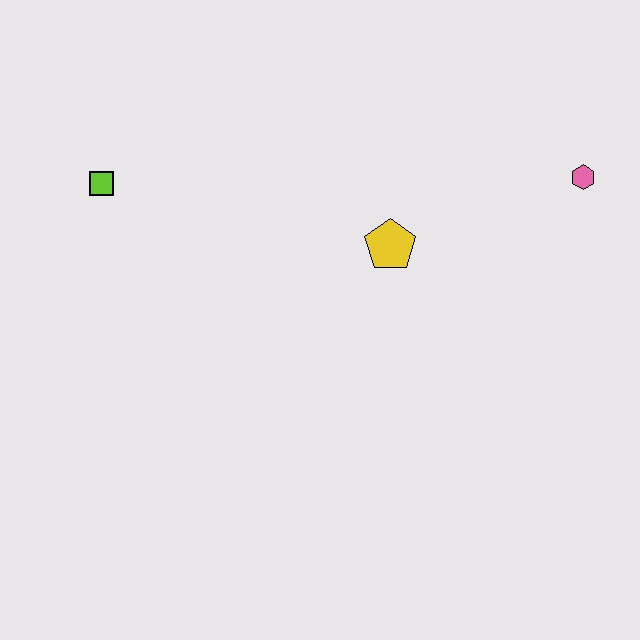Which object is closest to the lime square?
The yellow pentagon is closest to the lime square.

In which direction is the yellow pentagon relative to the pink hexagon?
The yellow pentagon is to the left of the pink hexagon.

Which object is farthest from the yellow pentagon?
The lime square is farthest from the yellow pentagon.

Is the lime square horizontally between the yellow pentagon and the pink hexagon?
No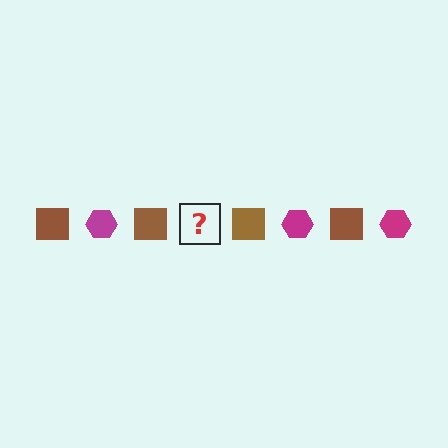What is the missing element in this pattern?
The missing element is a magenta hexagon.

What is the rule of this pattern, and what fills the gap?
The rule is that the pattern alternates between brown square and magenta hexagon. The gap should be filled with a magenta hexagon.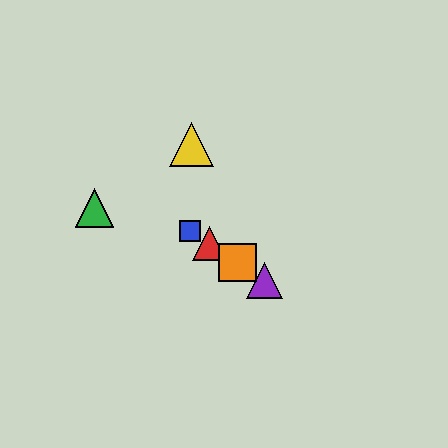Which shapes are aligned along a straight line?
The red triangle, the blue square, the purple triangle, the orange square are aligned along a straight line.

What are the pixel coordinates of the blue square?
The blue square is at (190, 231).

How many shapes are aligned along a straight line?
4 shapes (the red triangle, the blue square, the purple triangle, the orange square) are aligned along a straight line.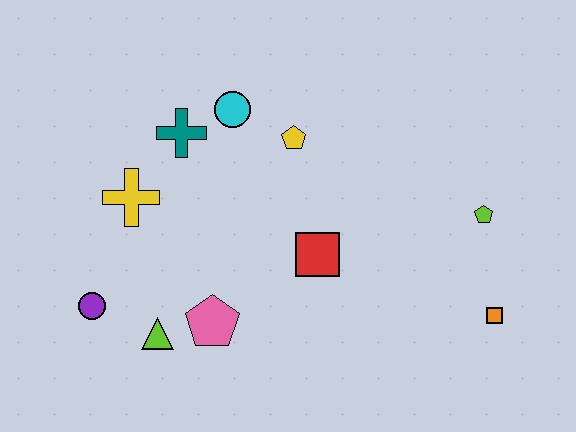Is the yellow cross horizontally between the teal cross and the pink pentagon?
No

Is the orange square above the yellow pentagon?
No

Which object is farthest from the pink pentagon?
The lime pentagon is farthest from the pink pentagon.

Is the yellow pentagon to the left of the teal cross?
No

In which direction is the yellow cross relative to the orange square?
The yellow cross is to the left of the orange square.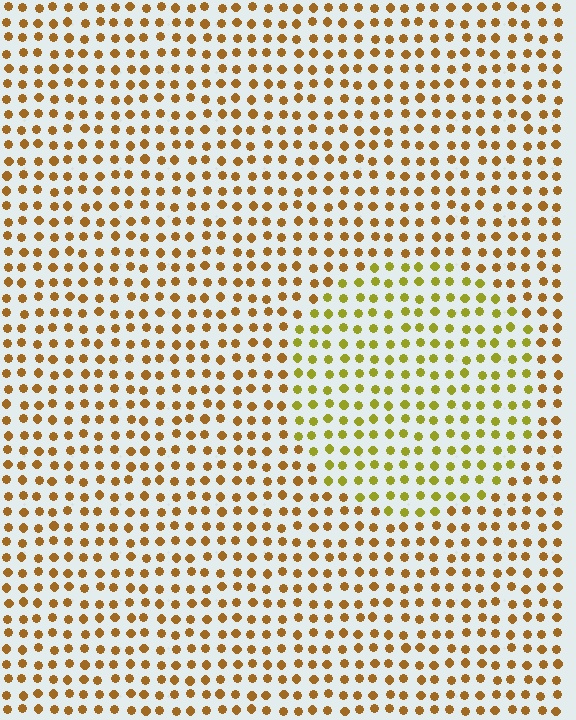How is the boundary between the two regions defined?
The boundary is defined purely by a slight shift in hue (about 32 degrees). Spacing, size, and orientation are identical on both sides.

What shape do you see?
I see a circle.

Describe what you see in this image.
The image is filled with small brown elements in a uniform arrangement. A circle-shaped region is visible where the elements are tinted to a slightly different hue, forming a subtle color boundary.